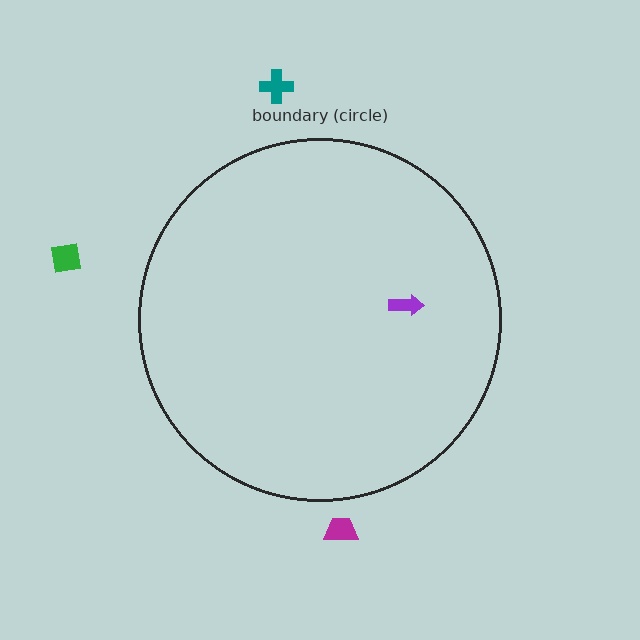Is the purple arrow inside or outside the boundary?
Inside.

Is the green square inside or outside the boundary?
Outside.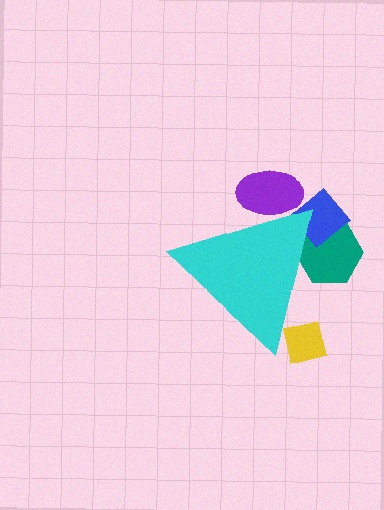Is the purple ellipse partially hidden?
Yes, the purple ellipse is partially hidden behind the cyan triangle.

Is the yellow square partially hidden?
Yes, the yellow square is partially hidden behind the cyan triangle.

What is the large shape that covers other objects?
A cyan triangle.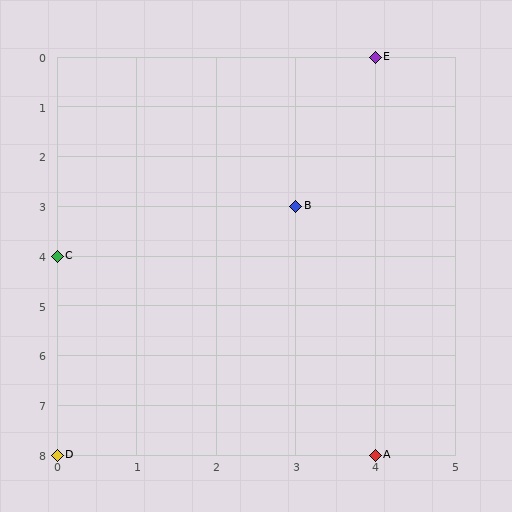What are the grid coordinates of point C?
Point C is at grid coordinates (0, 4).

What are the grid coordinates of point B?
Point B is at grid coordinates (3, 3).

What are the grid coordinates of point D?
Point D is at grid coordinates (0, 8).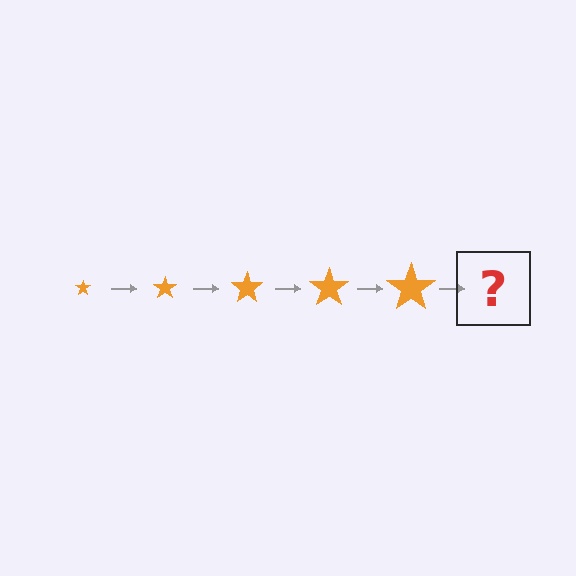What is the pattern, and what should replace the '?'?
The pattern is that the star gets progressively larger each step. The '?' should be an orange star, larger than the previous one.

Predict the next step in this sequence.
The next step is an orange star, larger than the previous one.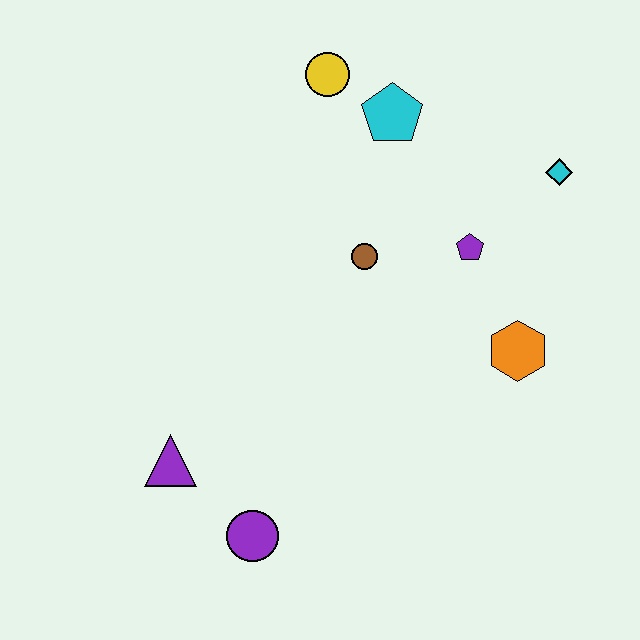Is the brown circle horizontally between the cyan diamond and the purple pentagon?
No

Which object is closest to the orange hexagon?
The purple pentagon is closest to the orange hexagon.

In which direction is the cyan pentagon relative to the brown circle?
The cyan pentagon is above the brown circle.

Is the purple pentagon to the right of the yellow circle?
Yes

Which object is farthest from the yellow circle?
The purple circle is farthest from the yellow circle.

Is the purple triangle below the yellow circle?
Yes